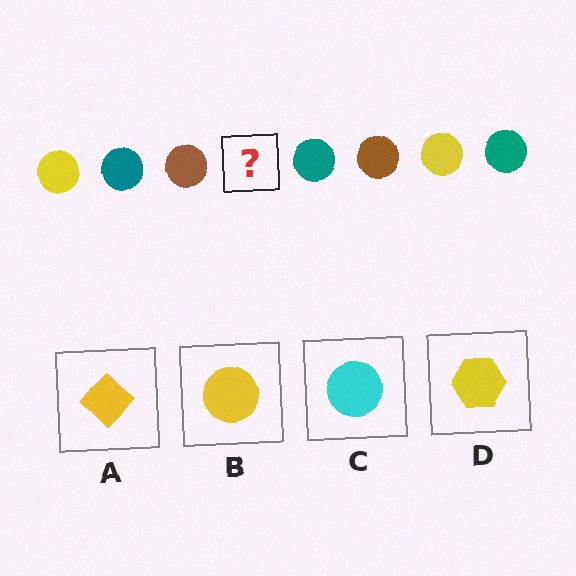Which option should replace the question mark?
Option B.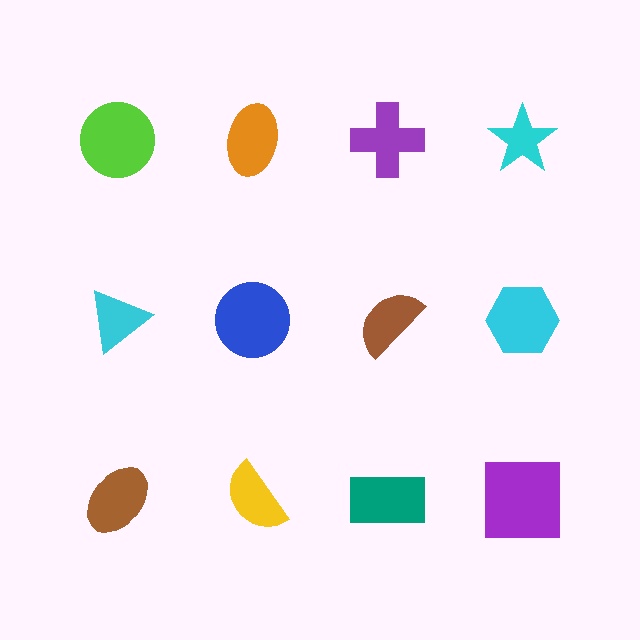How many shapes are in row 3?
4 shapes.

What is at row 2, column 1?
A cyan triangle.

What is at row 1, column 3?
A purple cross.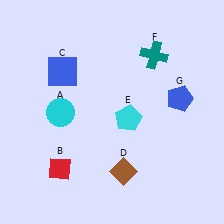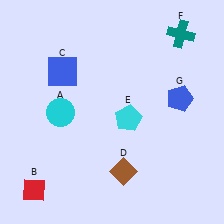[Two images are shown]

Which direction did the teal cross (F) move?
The teal cross (F) moved right.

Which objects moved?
The objects that moved are: the red diamond (B), the teal cross (F).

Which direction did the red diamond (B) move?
The red diamond (B) moved left.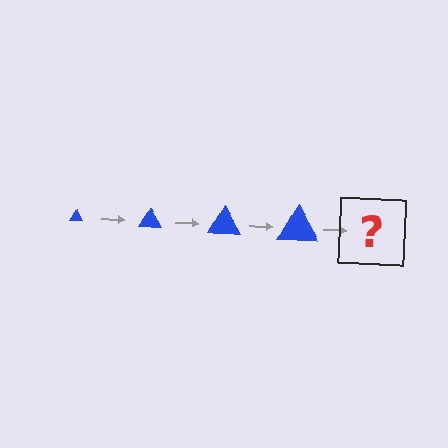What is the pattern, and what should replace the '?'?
The pattern is that the triangle gets progressively larger each step. The '?' should be a blue triangle, larger than the previous one.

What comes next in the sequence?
The next element should be a blue triangle, larger than the previous one.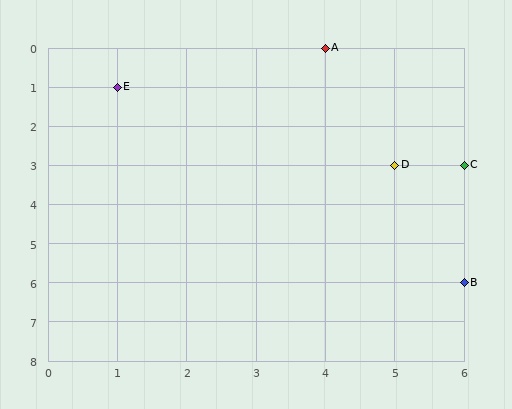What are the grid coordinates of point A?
Point A is at grid coordinates (4, 0).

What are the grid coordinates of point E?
Point E is at grid coordinates (1, 1).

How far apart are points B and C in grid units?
Points B and C are 3 rows apart.